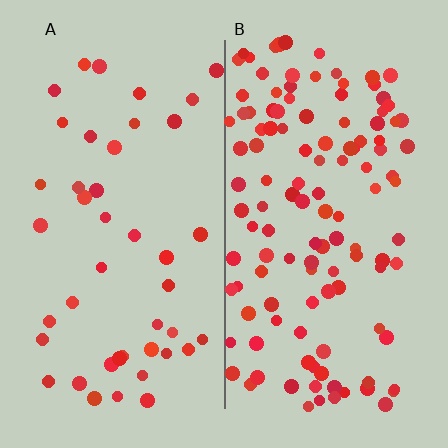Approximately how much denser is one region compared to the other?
Approximately 2.8× — region B over region A.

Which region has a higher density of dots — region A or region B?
B (the right).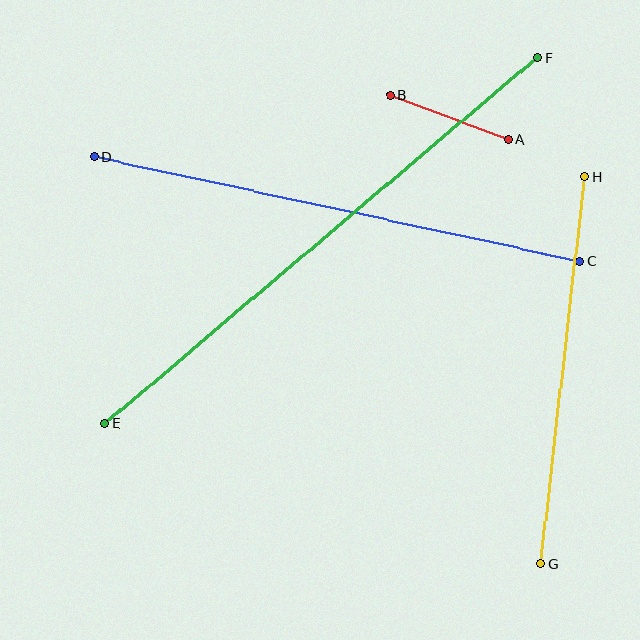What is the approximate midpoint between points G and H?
The midpoint is at approximately (563, 370) pixels.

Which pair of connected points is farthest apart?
Points E and F are farthest apart.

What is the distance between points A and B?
The distance is approximately 127 pixels.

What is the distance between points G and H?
The distance is approximately 389 pixels.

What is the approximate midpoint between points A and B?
The midpoint is at approximately (449, 117) pixels.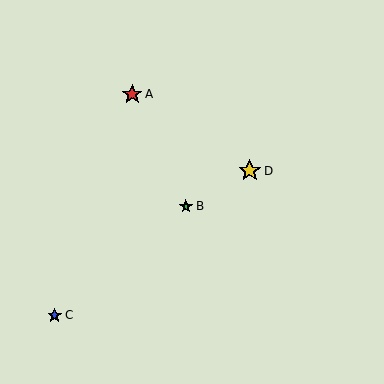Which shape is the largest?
The yellow star (labeled D) is the largest.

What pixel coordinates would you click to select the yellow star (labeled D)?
Click at (250, 171) to select the yellow star D.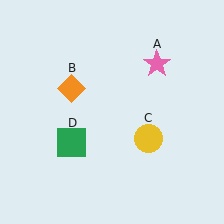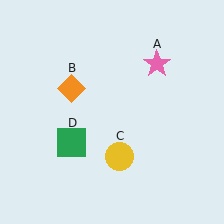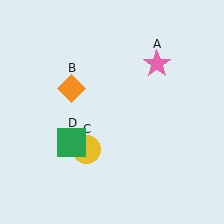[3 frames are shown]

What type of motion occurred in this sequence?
The yellow circle (object C) rotated clockwise around the center of the scene.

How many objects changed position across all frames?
1 object changed position: yellow circle (object C).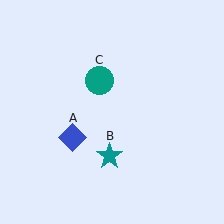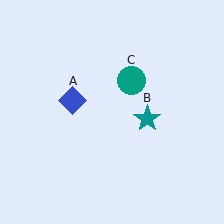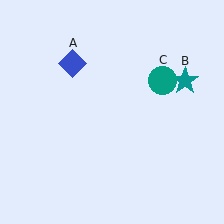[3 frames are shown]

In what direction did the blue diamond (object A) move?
The blue diamond (object A) moved up.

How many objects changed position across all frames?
3 objects changed position: blue diamond (object A), teal star (object B), teal circle (object C).